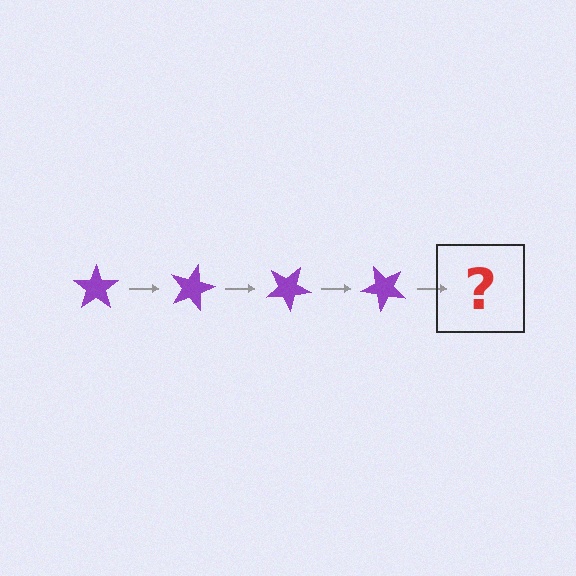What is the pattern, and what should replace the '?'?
The pattern is that the star rotates 15 degrees each step. The '?' should be a purple star rotated 60 degrees.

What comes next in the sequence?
The next element should be a purple star rotated 60 degrees.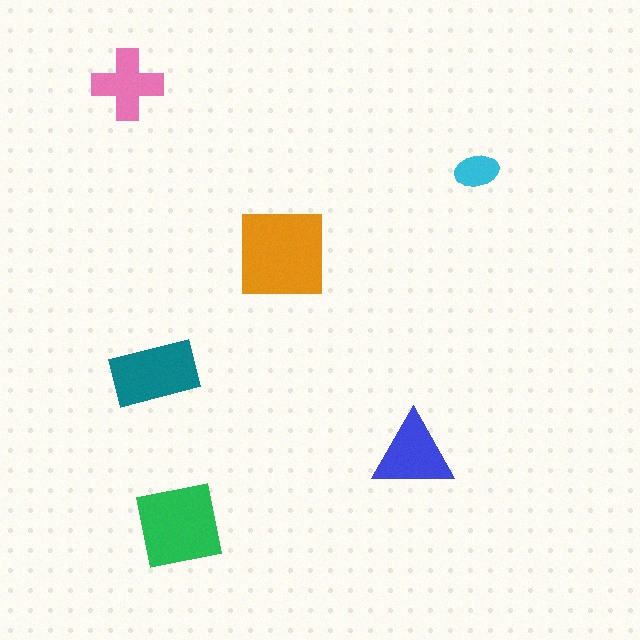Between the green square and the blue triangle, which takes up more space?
The green square.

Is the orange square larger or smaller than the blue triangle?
Larger.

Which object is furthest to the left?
The pink cross is leftmost.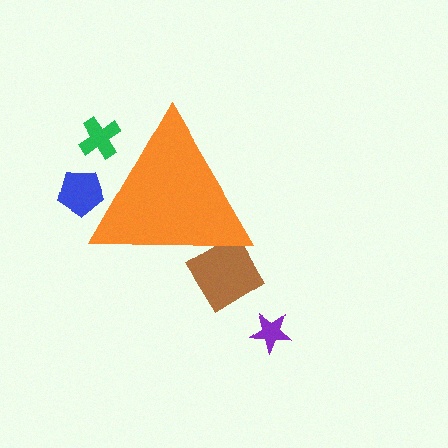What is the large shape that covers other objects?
An orange triangle.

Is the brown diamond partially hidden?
Yes, the brown diamond is partially hidden behind the orange triangle.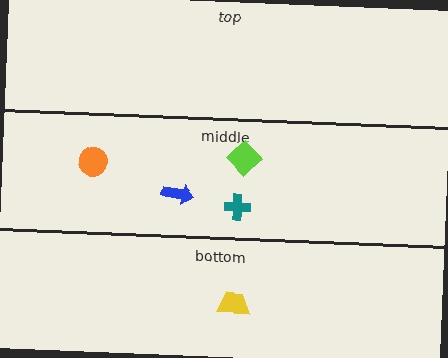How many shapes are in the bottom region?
1.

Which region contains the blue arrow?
The middle region.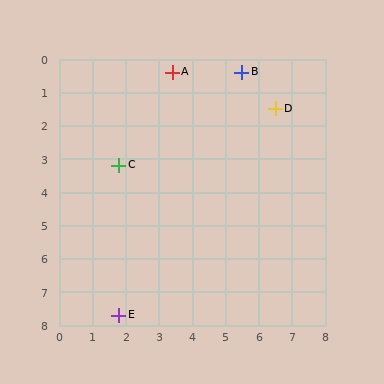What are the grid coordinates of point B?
Point B is at approximately (5.5, 0.4).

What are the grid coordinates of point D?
Point D is at approximately (6.5, 1.5).